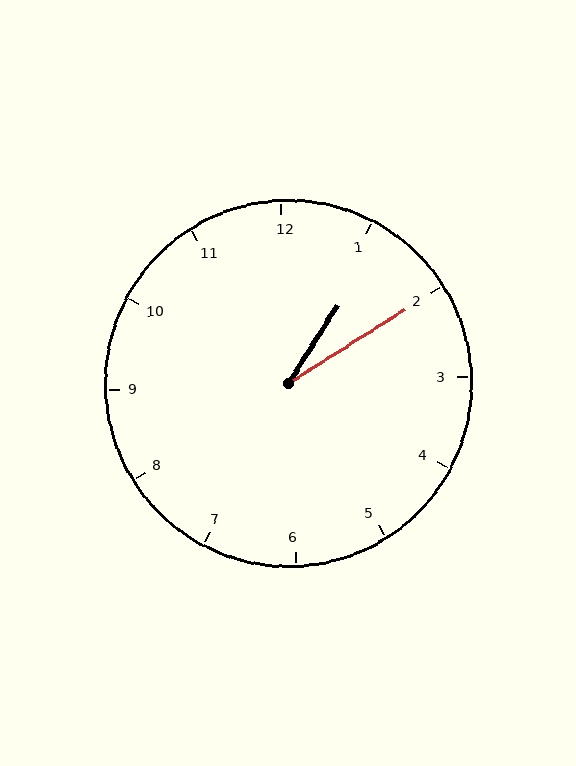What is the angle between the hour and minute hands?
Approximately 25 degrees.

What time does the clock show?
1:10.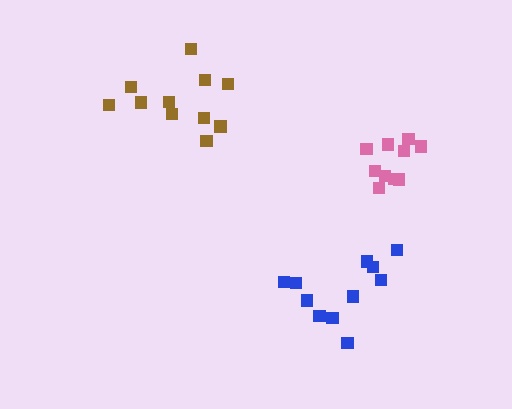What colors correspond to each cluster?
The clusters are colored: blue, pink, brown.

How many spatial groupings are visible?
There are 3 spatial groupings.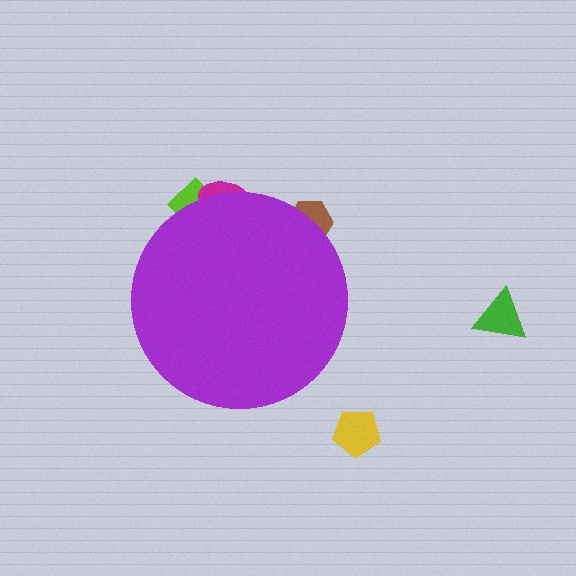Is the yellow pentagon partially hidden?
No, the yellow pentagon is fully visible.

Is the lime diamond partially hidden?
Yes, the lime diamond is partially hidden behind the purple circle.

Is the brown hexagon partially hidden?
Yes, the brown hexagon is partially hidden behind the purple circle.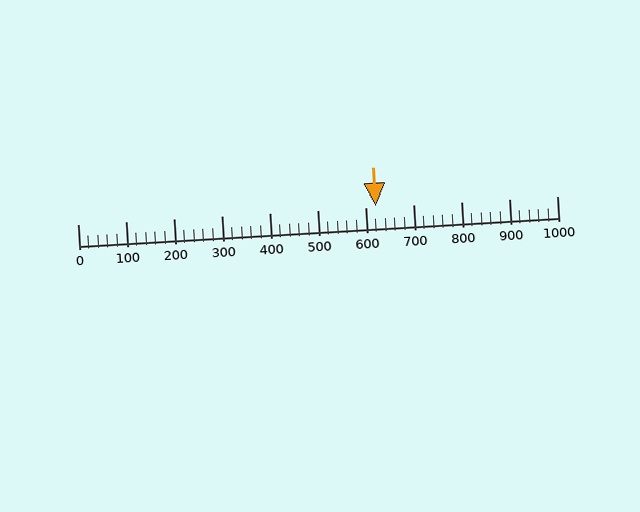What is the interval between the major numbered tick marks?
The major tick marks are spaced 100 units apart.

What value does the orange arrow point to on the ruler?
The orange arrow points to approximately 622.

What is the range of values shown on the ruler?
The ruler shows values from 0 to 1000.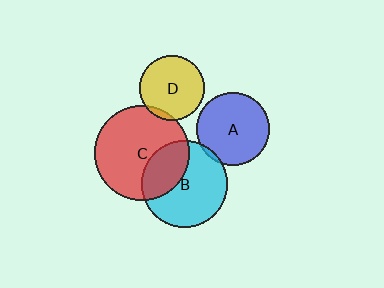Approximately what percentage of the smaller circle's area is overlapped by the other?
Approximately 5%.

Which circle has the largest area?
Circle C (red).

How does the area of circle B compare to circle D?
Approximately 1.8 times.